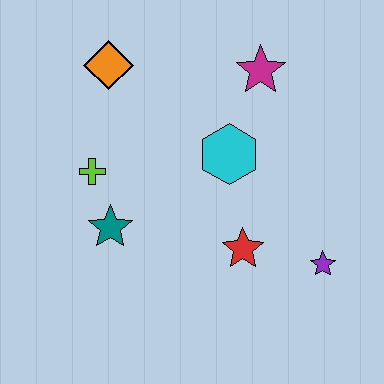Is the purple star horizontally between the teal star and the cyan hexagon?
No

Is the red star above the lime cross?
No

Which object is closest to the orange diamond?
The lime cross is closest to the orange diamond.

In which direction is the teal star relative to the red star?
The teal star is to the left of the red star.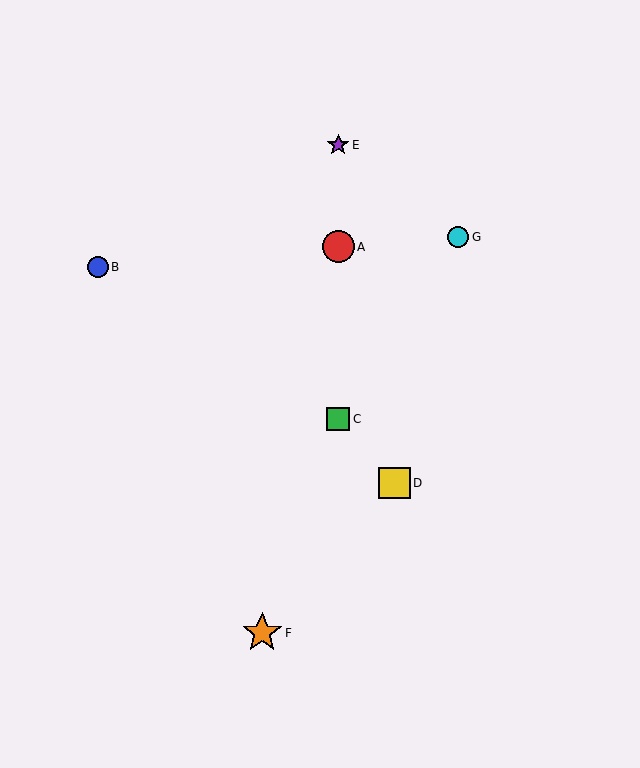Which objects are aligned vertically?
Objects A, C, E are aligned vertically.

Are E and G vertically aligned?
No, E is at x≈338 and G is at x≈458.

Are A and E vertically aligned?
Yes, both are at x≈338.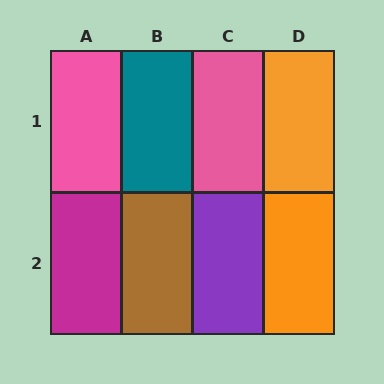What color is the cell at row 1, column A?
Pink.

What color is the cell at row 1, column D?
Orange.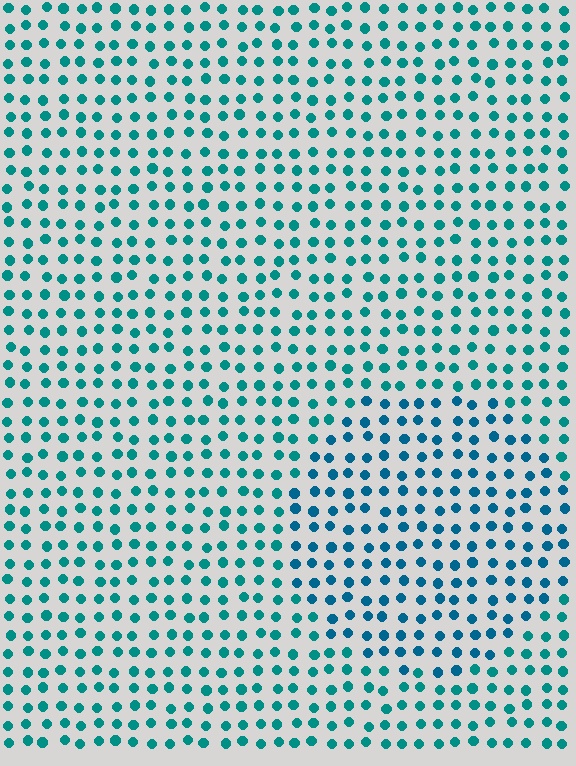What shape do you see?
I see a circle.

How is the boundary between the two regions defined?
The boundary is defined purely by a slight shift in hue (about 22 degrees). Spacing, size, and orientation are identical on both sides.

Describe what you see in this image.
The image is filled with small teal elements in a uniform arrangement. A circle-shaped region is visible where the elements are tinted to a slightly different hue, forming a subtle color boundary.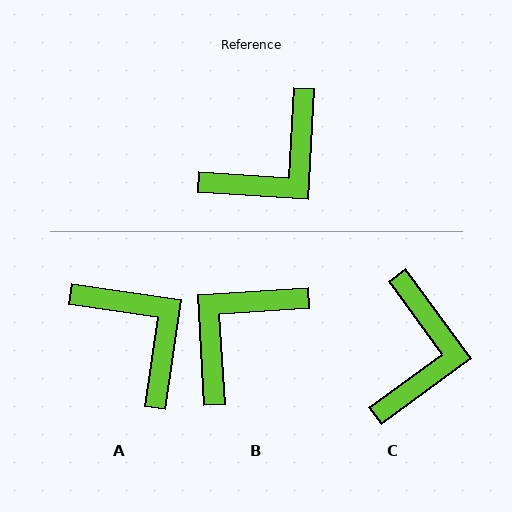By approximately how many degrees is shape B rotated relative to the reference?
Approximately 173 degrees clockwise.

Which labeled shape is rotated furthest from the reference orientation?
B, about 173 degrees away.